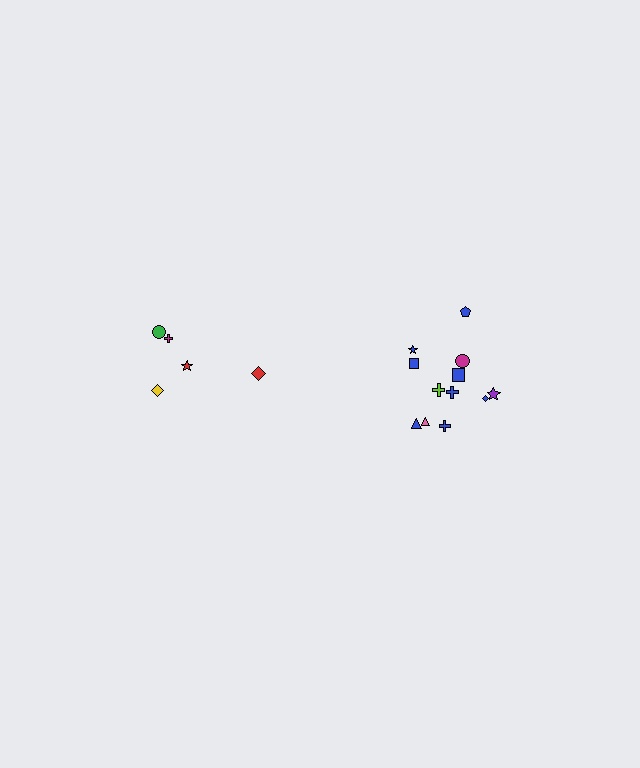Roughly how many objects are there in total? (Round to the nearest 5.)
Roughly 15 objects in total.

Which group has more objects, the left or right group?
The right group.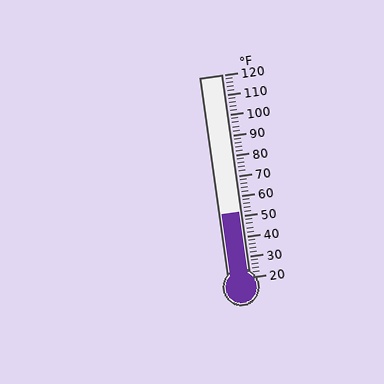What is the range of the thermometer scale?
The thermometer scale ranges from 20°F to 120°F.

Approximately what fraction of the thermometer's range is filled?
The thermometer is filled to approximately 30% of its range.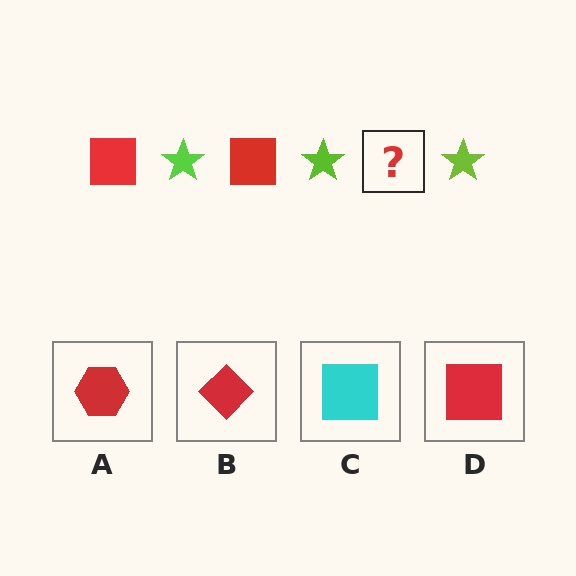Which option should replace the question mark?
Option D.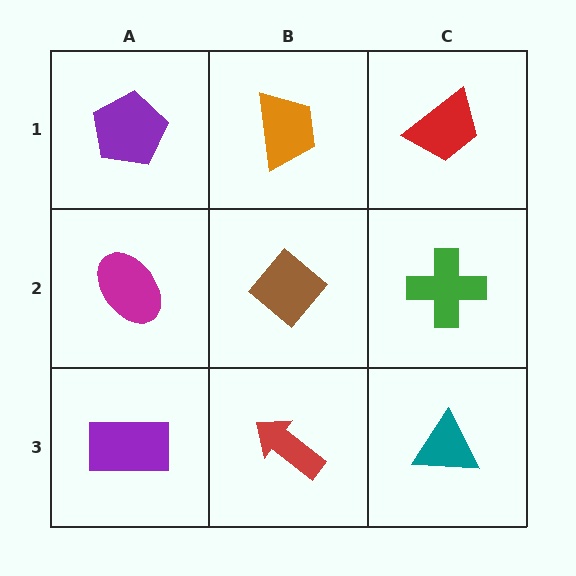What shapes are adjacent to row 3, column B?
A brown diamond (row 2, column B), a purple rectangle (row 3, column A), a teal triangle (row 3, column C).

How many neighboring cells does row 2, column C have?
3.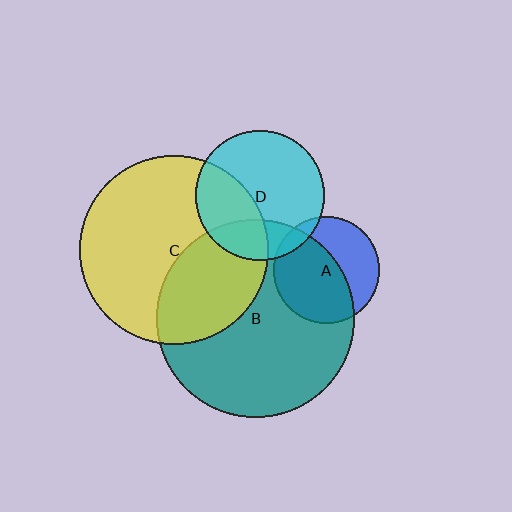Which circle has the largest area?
Circle B (teal).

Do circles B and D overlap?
Yes.